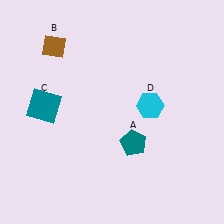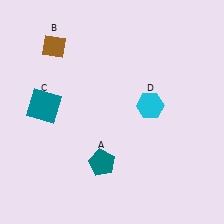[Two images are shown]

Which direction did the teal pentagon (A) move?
The teal pentagon (A) moved left.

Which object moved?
The teal pentagon (A) moved left.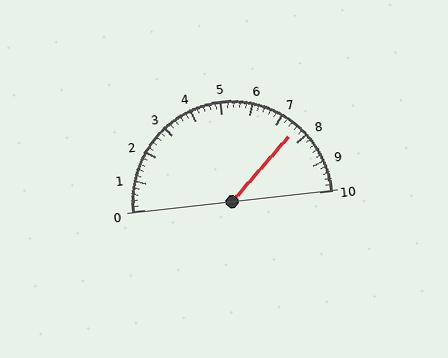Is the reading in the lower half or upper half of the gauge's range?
The reading is in the upper half of the range (0 to 10).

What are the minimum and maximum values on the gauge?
The gauge ranges from 0 to 10.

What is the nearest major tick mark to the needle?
The nearest major tick mark is 8.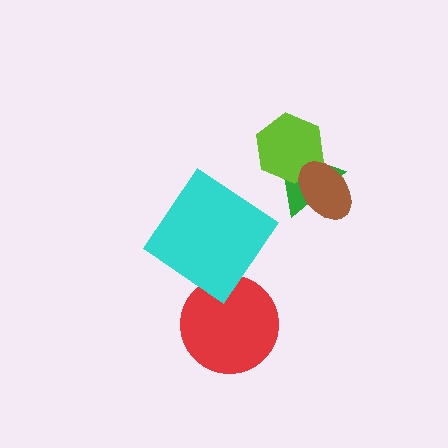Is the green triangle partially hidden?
Yes, it is partially covered by another shape.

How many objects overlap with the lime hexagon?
2 objects overlap with the lime hexagon.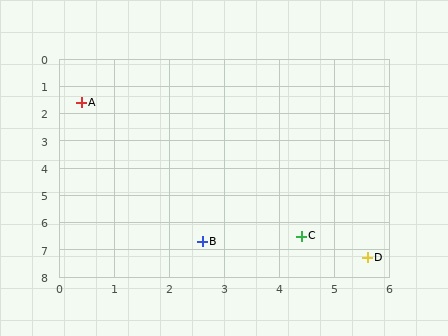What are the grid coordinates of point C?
Point C is at approximately (4.4, 6.5).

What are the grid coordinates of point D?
Point D is at approximately (5.6, 7.3).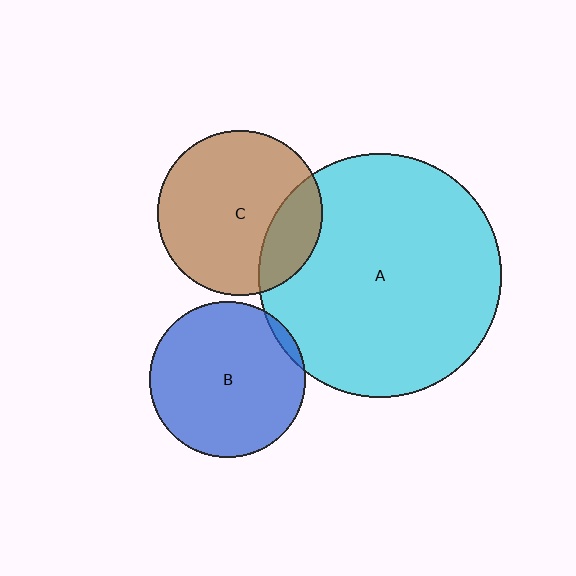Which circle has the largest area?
Circle A (cyan).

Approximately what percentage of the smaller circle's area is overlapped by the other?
Approximately 5%.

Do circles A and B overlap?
Yes.